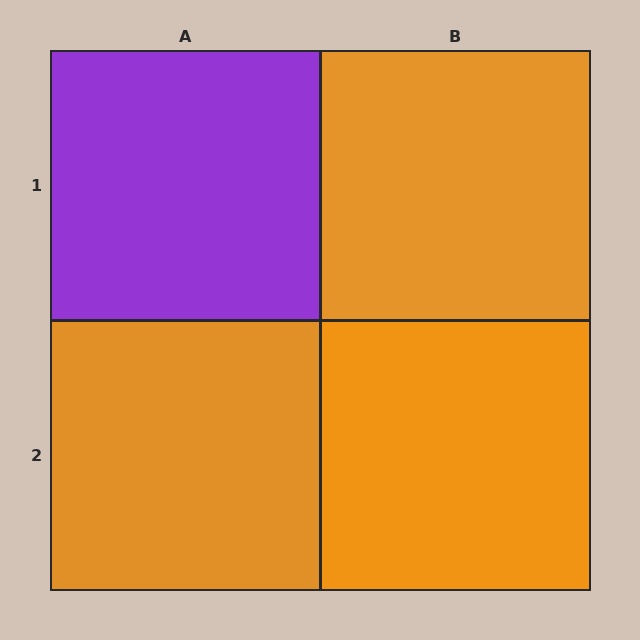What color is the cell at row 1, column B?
Orange.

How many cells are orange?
3 cells are orange.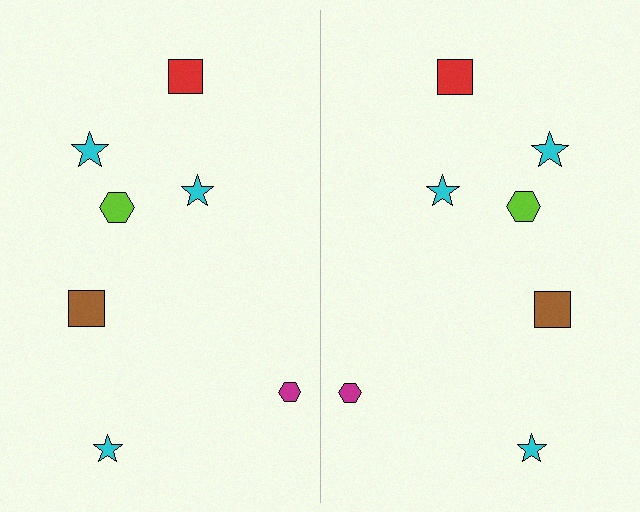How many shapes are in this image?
There are 14 shapes in this image.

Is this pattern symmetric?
Yes, this pattern has bilateral (reflection) symmetry.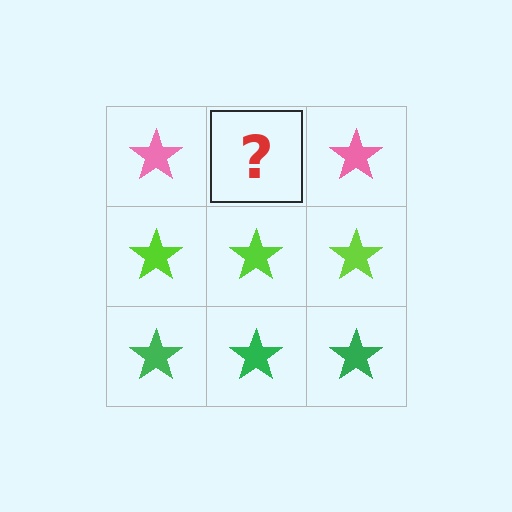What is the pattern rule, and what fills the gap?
The rule is that each row has a consistent color. The gap should be filled with a pink star.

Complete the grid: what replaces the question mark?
The question mark should be replaced with a pink star.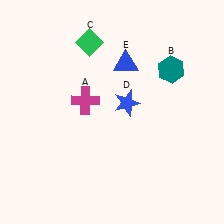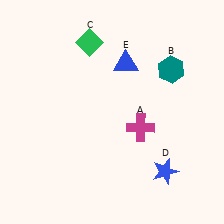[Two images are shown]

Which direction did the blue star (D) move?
The blue star (D) moved down.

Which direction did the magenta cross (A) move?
The magenta cross (A) moved right.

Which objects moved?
The objects that moved are: the magenta cross (A), the blue star (D).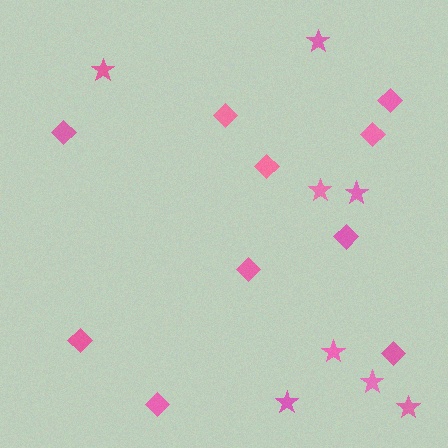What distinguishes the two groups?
There are 2 groups: one group of stars (8) and one group of diamonds (10).